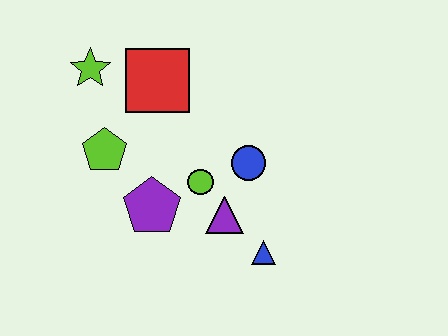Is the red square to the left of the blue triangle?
Yes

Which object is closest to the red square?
The lime star is closest to the red square.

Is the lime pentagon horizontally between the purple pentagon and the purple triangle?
No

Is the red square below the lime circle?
No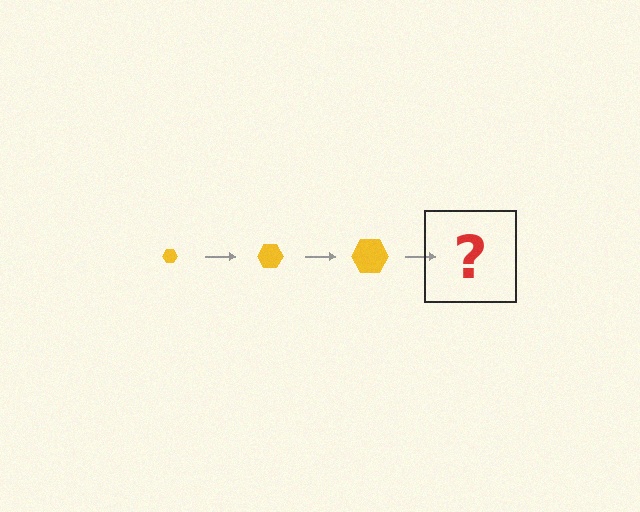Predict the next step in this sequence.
The next step is a yellow hexagon, larger than the previous one.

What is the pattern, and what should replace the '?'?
The pattern is that the hexagon gets progressively larger each step. The '?' should be a yellow hexagon, larger than the previous one.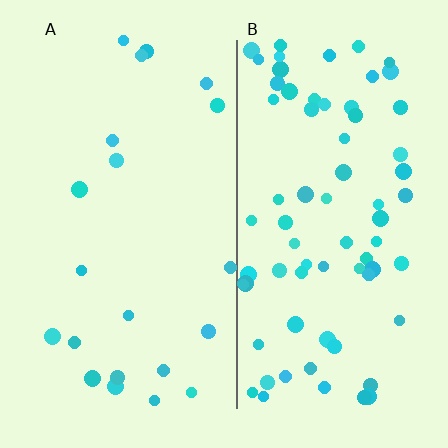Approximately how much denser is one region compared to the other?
Approximately 3.5× — region B over region A.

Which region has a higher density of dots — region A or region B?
B (the right).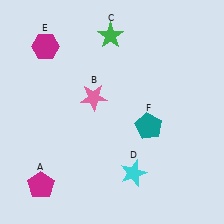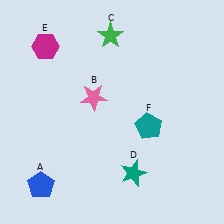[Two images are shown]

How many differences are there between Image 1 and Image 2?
There are 2 differences between the two images.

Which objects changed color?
A changed from magenta to blue. D changed from cyan to teal.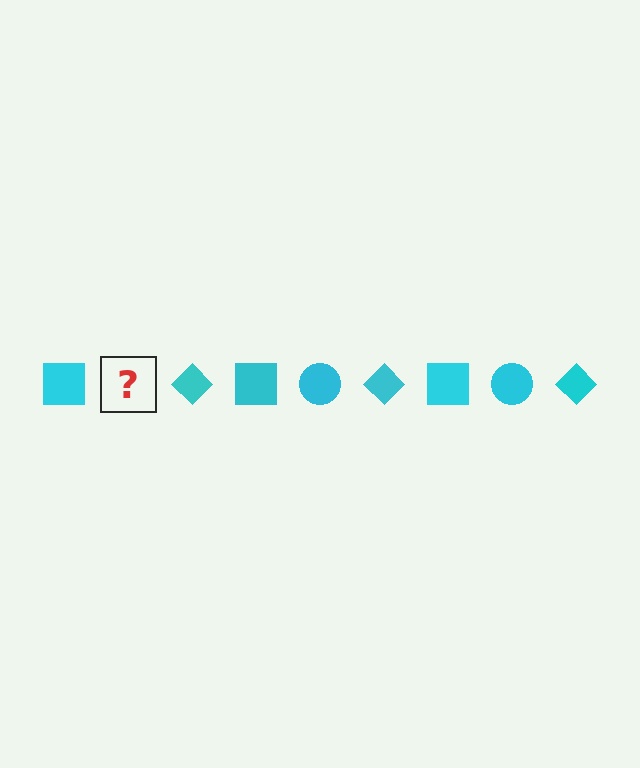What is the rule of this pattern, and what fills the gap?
The rule is that the pattern cycles through square, circle, diamond shapes in cyan. The gap should be filled with a cyan circle.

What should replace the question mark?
The question mark should be replaced with a cyan circle.